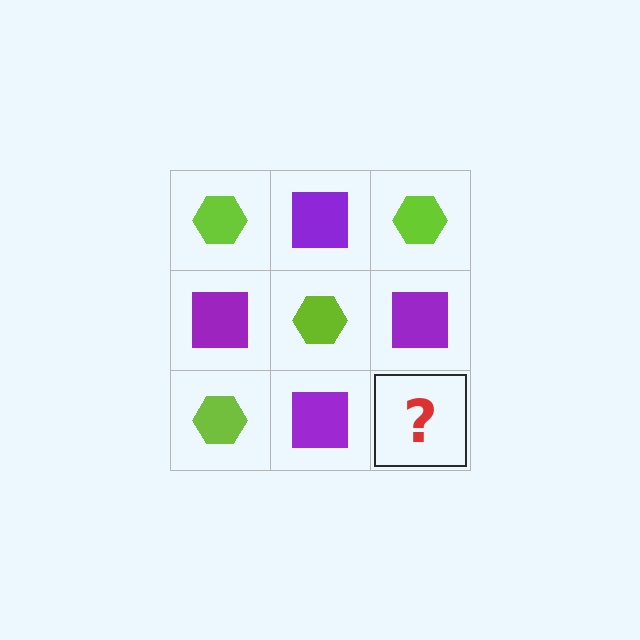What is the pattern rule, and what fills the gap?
The rule is that it alternates lime hexagon and purple square in a checkerboard pattern. The gap should be filled with a lime hexagon.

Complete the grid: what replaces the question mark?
The question mark should be replaced with a lime hexagon.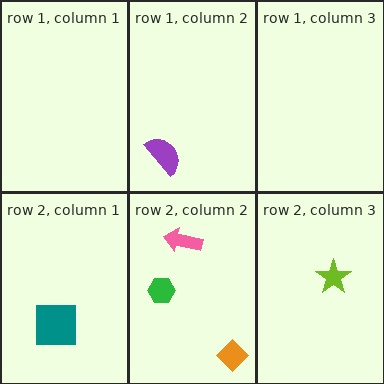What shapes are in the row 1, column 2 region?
The purple semicircle.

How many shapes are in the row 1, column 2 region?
1.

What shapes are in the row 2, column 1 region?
The teal square.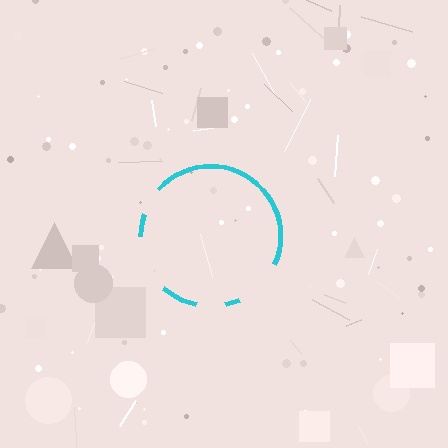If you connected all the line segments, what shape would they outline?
They would outline a circle.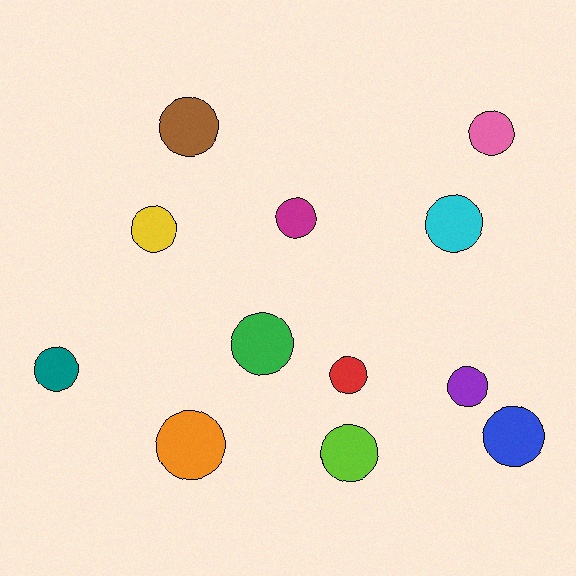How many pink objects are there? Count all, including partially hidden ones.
There is 1 pink object.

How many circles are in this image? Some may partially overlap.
There are 12 circles.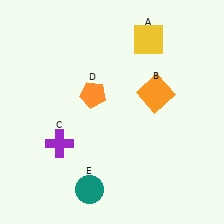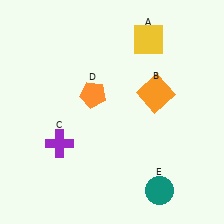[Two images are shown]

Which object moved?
The teal circle (E) moved right.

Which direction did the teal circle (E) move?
The teal circle (E) moved right.